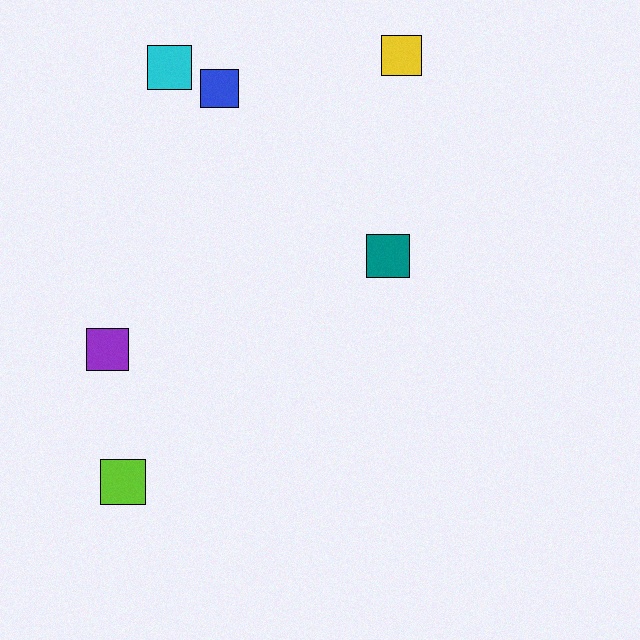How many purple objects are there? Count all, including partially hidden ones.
There is 1 purple object.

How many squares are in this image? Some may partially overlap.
There are 6 squares.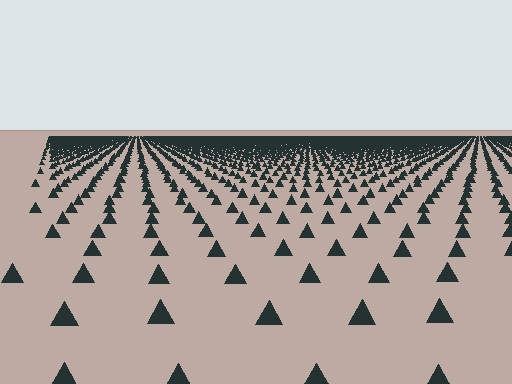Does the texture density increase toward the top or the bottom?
Density increases toward the top.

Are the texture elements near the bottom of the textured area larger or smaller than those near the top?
Larger. Near the bottom, elements are closer to the viewer and appear at a bigger on-screen size.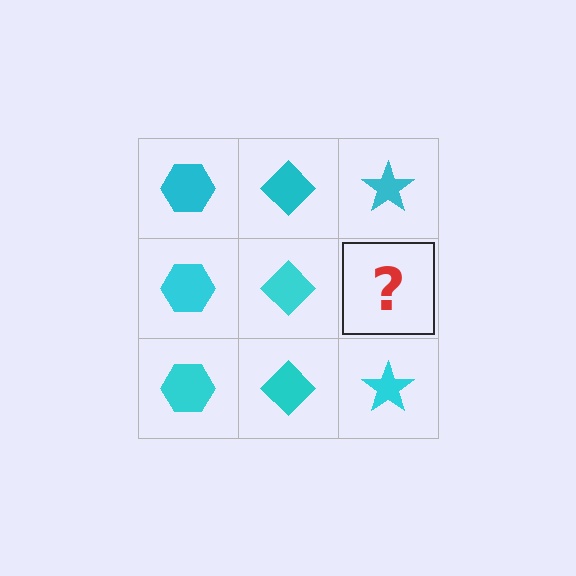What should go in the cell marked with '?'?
The missing cell should contain a cyan star.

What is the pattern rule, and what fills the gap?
The rule is that each column has a consistent shape. The gap should be filled with a cyan star.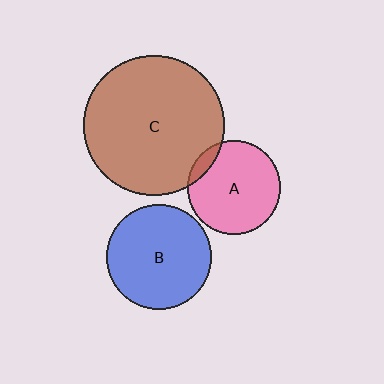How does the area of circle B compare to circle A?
Approximately 1.3 times.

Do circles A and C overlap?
Yes.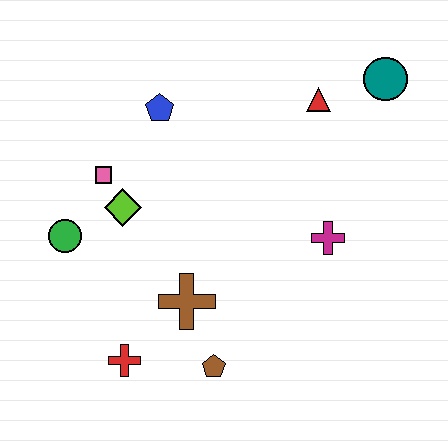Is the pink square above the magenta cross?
Yes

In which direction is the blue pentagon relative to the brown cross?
The blue pentagon is above the brown cross.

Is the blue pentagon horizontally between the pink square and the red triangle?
Yes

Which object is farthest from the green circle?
The teal circle is farthest from the green circle.